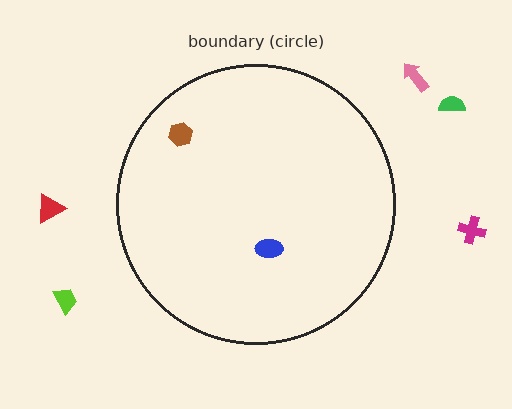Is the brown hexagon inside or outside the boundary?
Inside.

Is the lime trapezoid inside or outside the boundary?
Outside.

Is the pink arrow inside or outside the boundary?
Outside.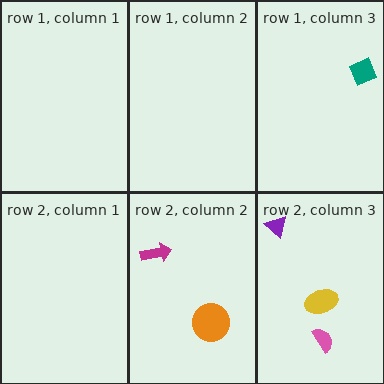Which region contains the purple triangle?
The row 2, column 3 region.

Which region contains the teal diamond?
The row 1, column 3 region.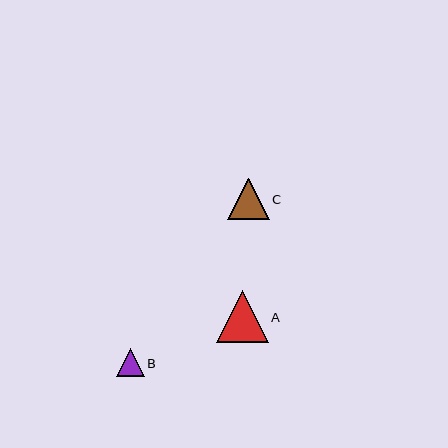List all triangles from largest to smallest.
From largest to smallest: A, C, B.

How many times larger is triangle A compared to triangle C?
Triangle A is approximately 1.2 times the size of triangle C.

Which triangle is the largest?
Triangle A is the largest with a size of approximately 51 pixels.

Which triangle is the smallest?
Triangle B is the smallest with a size of approximately 28 pixels.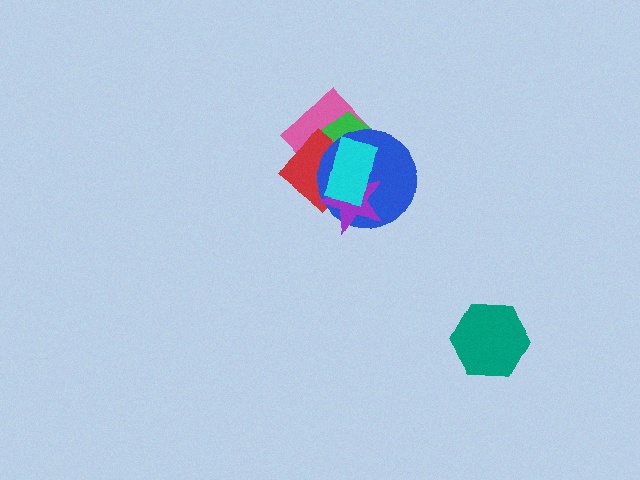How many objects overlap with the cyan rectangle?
5 objects overlap with the cyan rectangle.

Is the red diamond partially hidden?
Yes, it is partially covered by another shape.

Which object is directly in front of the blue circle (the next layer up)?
The purple star is directly in front of the blue circle.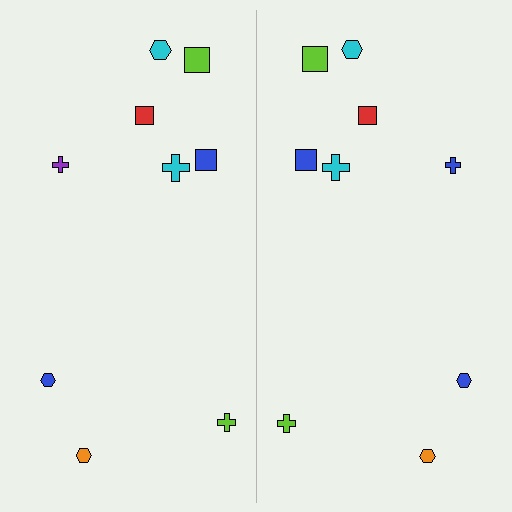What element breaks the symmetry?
The blue cross on the right side breaks the symmetry — its mirror counterpart is purple.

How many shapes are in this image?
There are 18 shapes in this image.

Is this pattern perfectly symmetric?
No, the pattern is not perfectly symmetric. The blue cross on the right side breaks the symmetry — its mirror counterpart is purple.